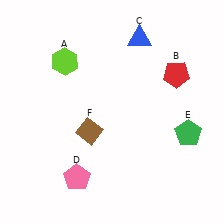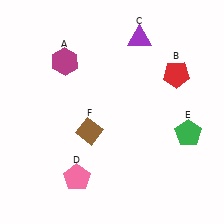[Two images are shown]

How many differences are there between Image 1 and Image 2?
There are 2 differences between the two images.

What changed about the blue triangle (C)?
In Image 1, C is blue. In Image 2, it changed to purple.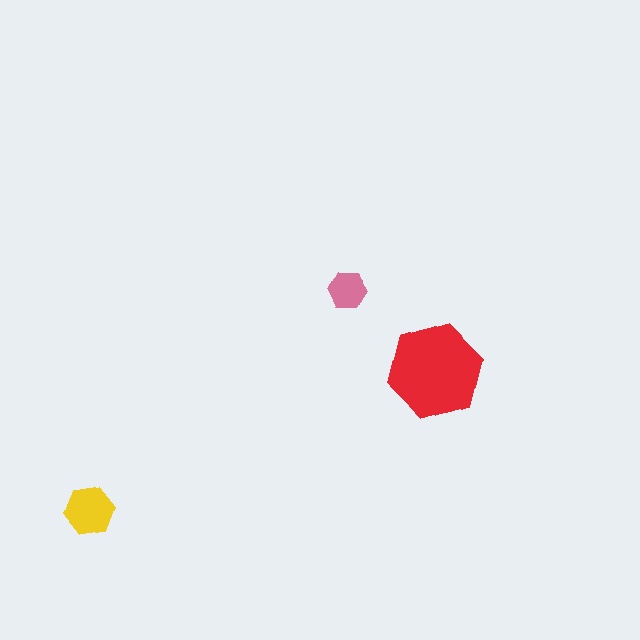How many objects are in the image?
There are 3 objects in the image.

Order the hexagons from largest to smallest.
the red one, the yellow one, the pink one.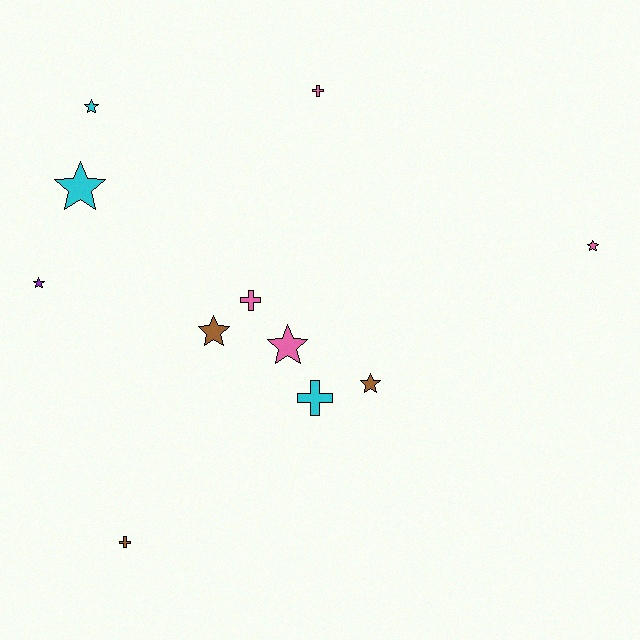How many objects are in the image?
There are 11 objects.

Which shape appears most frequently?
Star, with 7 objects.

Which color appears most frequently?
Pink, with 4 objects.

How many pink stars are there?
There are 2 pink stars.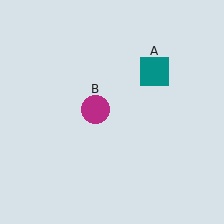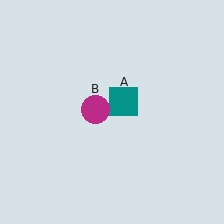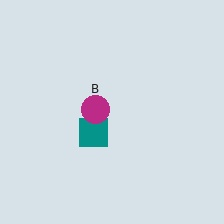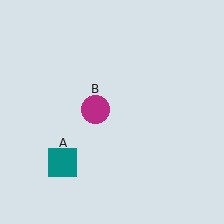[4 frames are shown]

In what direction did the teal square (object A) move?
The teal square (object A) moved down and to the left.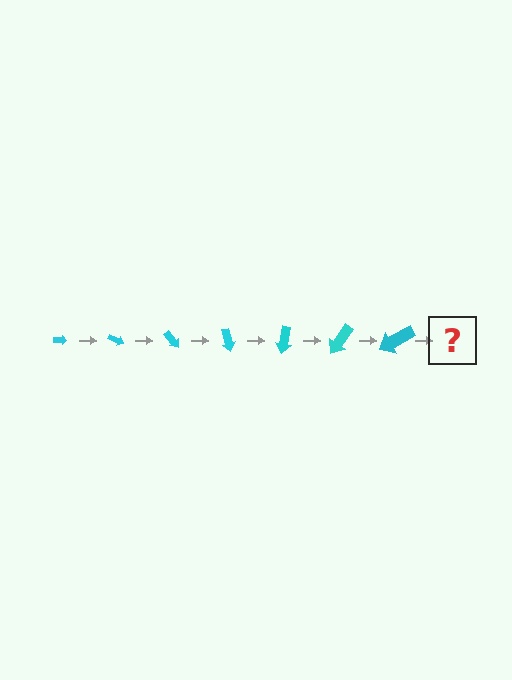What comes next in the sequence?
The next element should be an arrow, larger than the previous one and rotated 175 degrees from the start.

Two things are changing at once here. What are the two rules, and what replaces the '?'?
The two rules are that the arrow grows larger each step and it rotates 25 degrees each step. The '?' should be an arrow, larger than the previous one and rotated 175 degrees from the start.